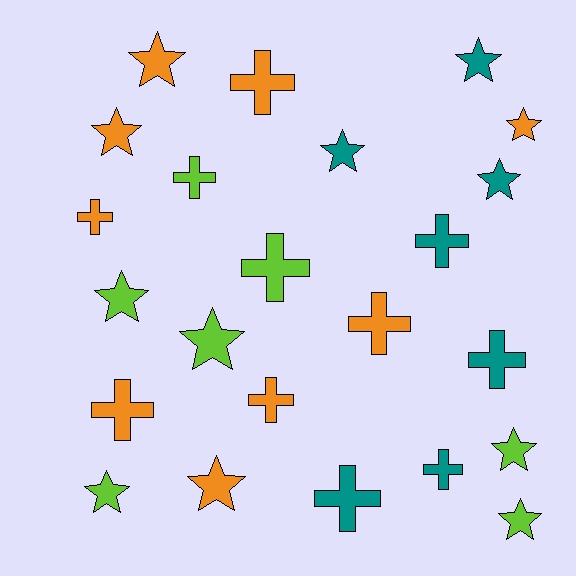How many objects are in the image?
There are 23 objects.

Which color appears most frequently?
Orange, with 9 objects.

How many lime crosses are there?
There are 2 lime crosses.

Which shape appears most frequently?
Star, with 12 objects.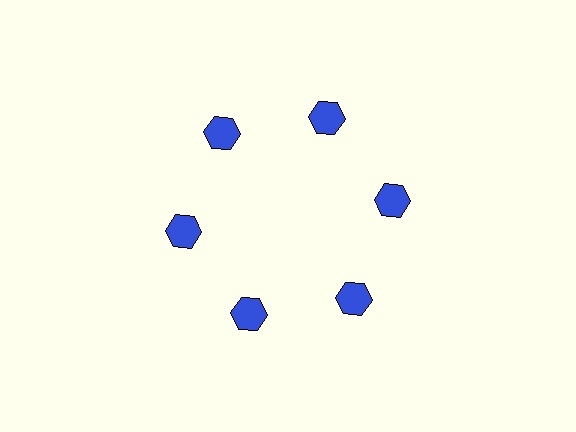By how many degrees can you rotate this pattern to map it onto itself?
The pattern maps onto itself every 60 degrees of rotation.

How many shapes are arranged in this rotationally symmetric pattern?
There are 6 shapes, arranged in 6 groups of 1.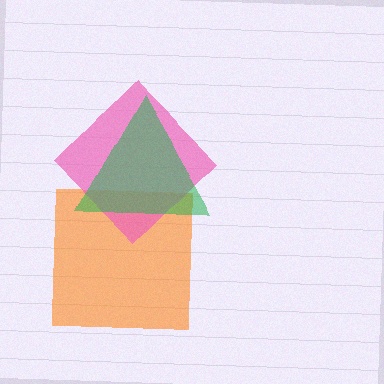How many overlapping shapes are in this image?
There are 3 overlapping shapes in the image.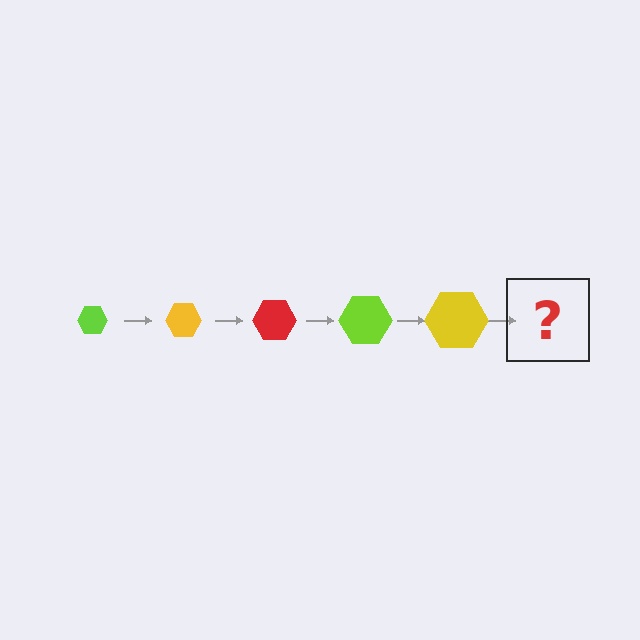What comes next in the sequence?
The next element should be a red hexagon, larger than the previous one.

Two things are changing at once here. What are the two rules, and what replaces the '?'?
The two rules are that the hexagon grows larger each step and the color cycles through lime, yellow, and red. The '?' should be a red hexagon, larger than the previous one.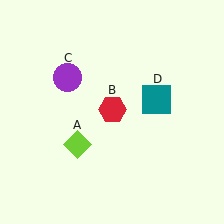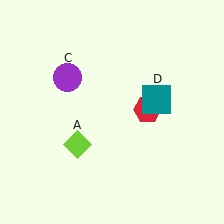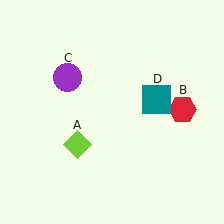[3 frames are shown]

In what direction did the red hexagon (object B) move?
The red hexagon (object B) moved right.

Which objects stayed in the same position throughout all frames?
Lime diamond (object A) and purple circle (object C) and teal square (object D) remained stationary.